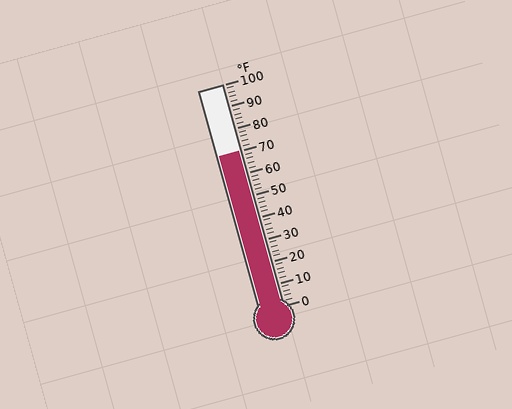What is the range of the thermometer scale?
The thermometer scale ranges from 0°F to 100°F.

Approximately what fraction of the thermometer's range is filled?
The thermometer is filled to approximately 70% of its range.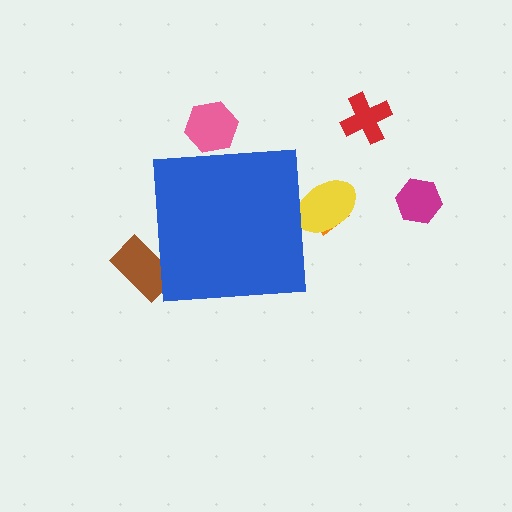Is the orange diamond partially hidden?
Yes, the orange diamond is partially hidden behind the blue square.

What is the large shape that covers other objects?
A blue square.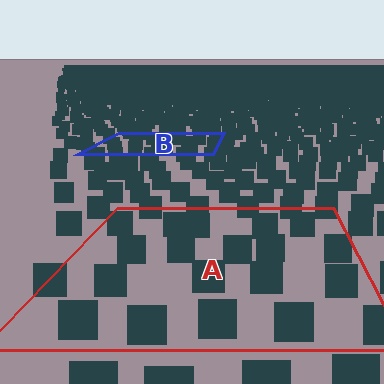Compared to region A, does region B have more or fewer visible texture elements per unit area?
Region B has more texture elements per unit area — they are packed more densely because it is farther away.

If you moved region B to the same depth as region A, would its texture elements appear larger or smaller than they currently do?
They would appear larger. At a closer depth, the same texture elements are projected at a bigger on-screen size.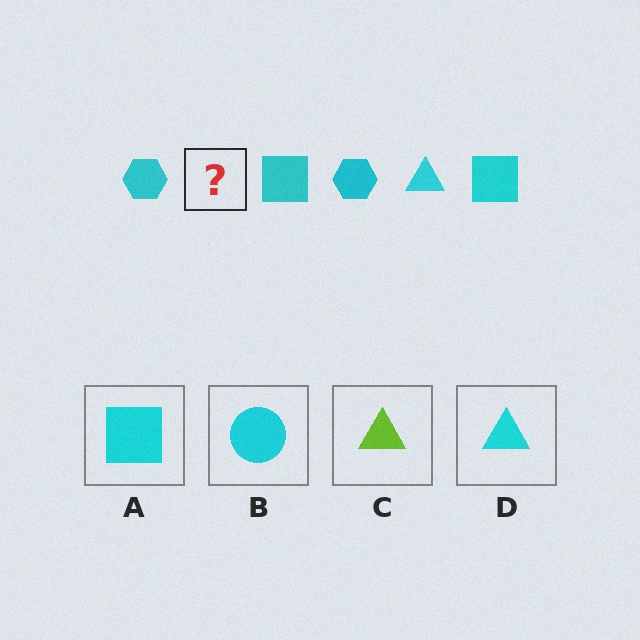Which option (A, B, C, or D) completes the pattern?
D.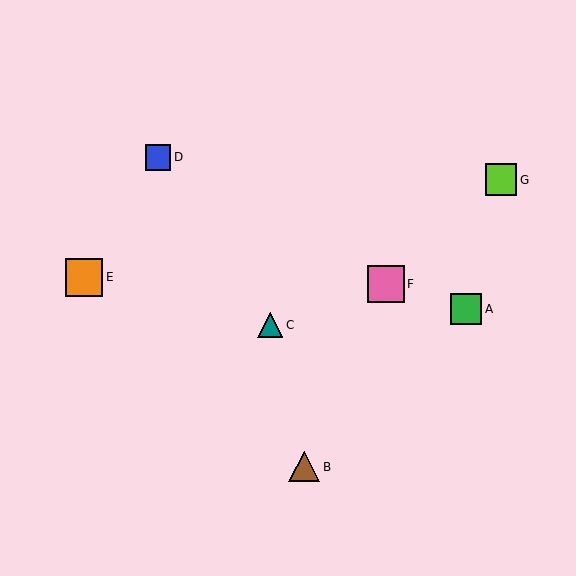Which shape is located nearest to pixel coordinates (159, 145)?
The blue square (labeled D) at (158, 157) is nearest to that location.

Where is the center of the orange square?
The center of the orange square is at (84, 277).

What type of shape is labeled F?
Shape F is a pink square.